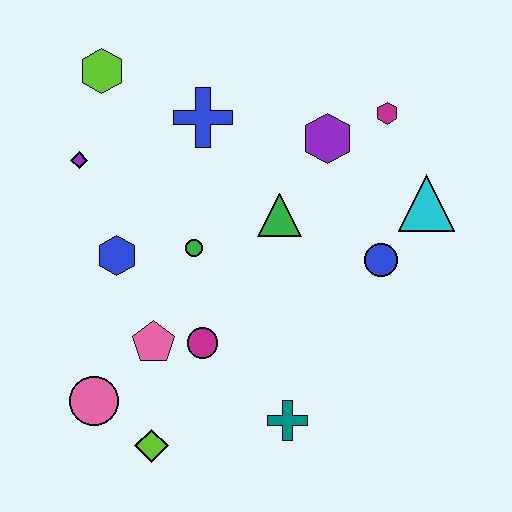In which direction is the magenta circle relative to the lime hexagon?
The magenta circle is below the lime hexagon.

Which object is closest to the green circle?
The blue hexagon is closest to the green circle.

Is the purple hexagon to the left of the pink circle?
No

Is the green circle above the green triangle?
No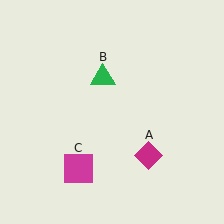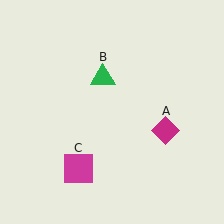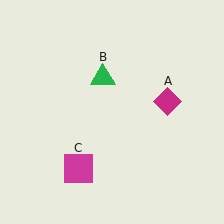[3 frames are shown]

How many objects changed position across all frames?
1 object changed position: magenta diamond (object A).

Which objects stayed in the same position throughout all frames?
Green triangle (object B) and magenta square (object C) remained stationary.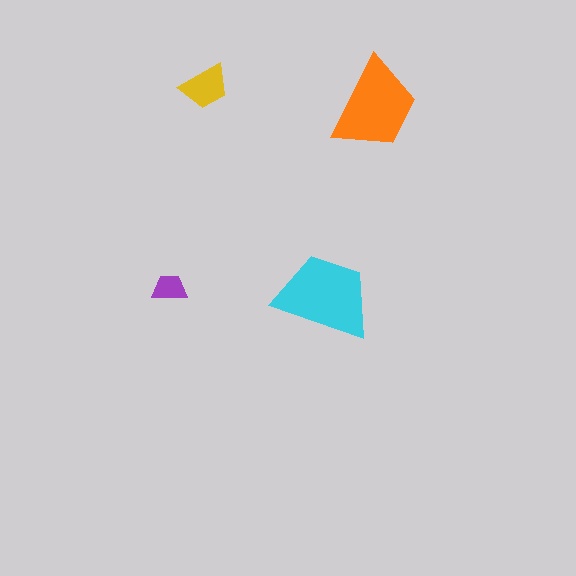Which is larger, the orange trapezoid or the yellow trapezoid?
The orange one.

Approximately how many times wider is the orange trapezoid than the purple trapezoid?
About 2.5 times wider.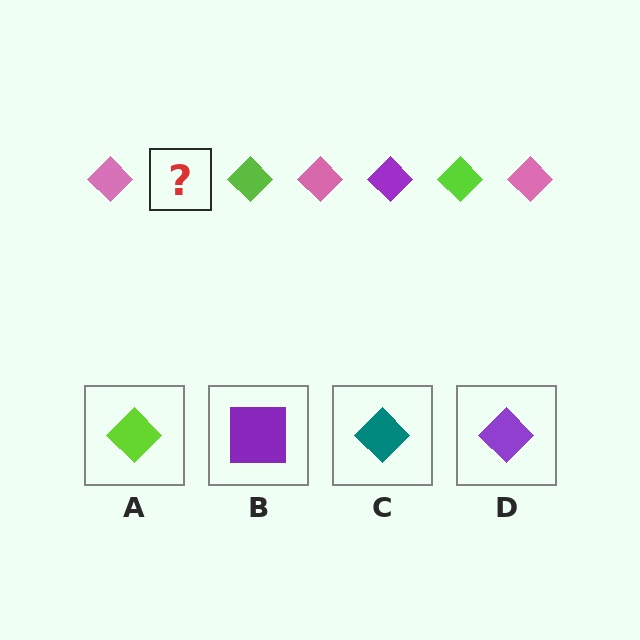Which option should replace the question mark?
Option D.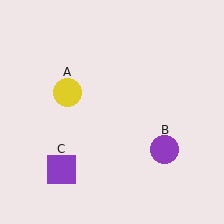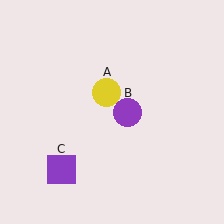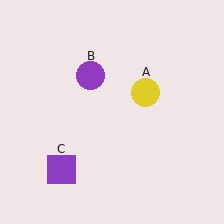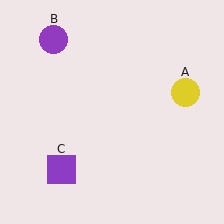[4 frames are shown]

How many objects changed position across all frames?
2 objects changed position: yellow circle (object A), purple circle (object B).